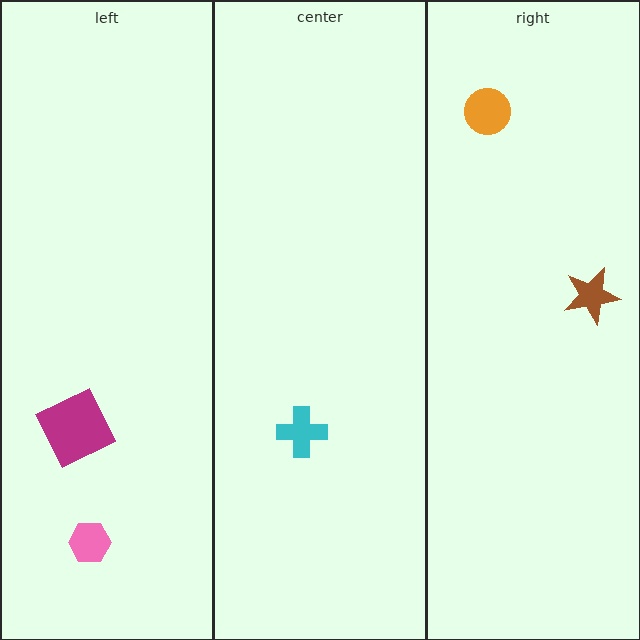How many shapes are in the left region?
2.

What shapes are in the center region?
The cyan cross.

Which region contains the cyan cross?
The center region.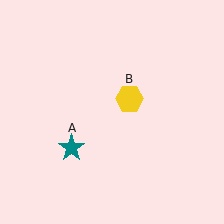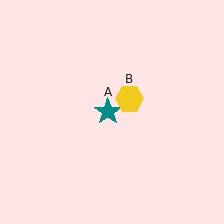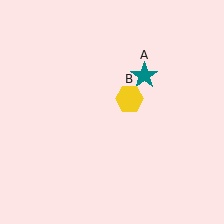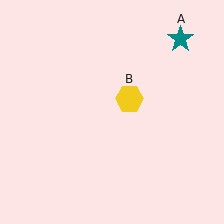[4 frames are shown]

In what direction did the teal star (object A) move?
The teal star (object A) moved up and to the right.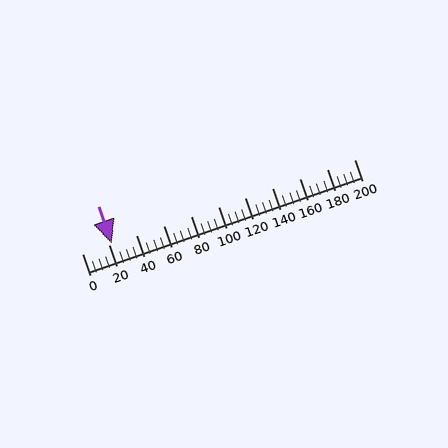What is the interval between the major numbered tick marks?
The major tick marks are spaced 20 units apart.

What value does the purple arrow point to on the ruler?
The purple arrow points to approximately 22.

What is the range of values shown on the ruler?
The ruler shows values from 0 to 200.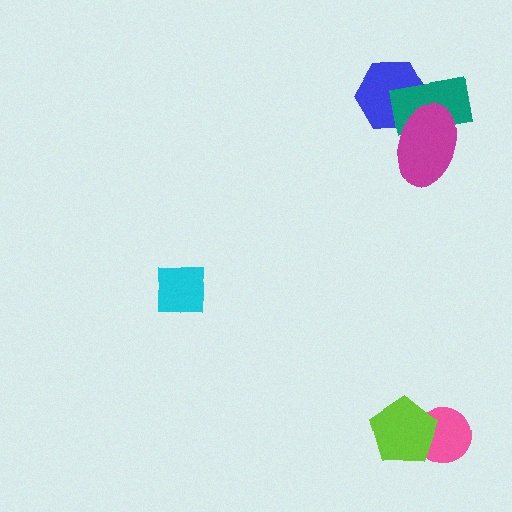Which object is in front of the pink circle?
The lime pentagon is in front of the pink circle.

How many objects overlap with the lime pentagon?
1 object overlaps with the lime pentagon.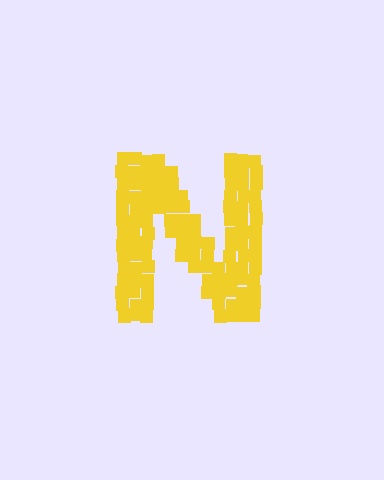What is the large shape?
The large shape is the letter N.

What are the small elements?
The small elements are squares.